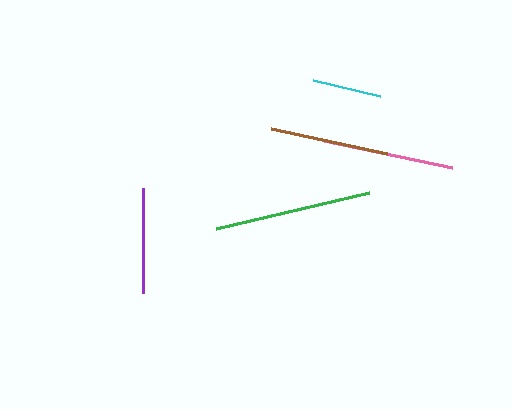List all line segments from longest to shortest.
From longest to shortest: green, pink, brown, purple, cyan.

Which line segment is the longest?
The green line is the longest at approximately 157 pixels.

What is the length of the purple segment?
The purple segment is approximately 105 pixels long.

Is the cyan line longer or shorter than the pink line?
The pink line is longer than the cyan line.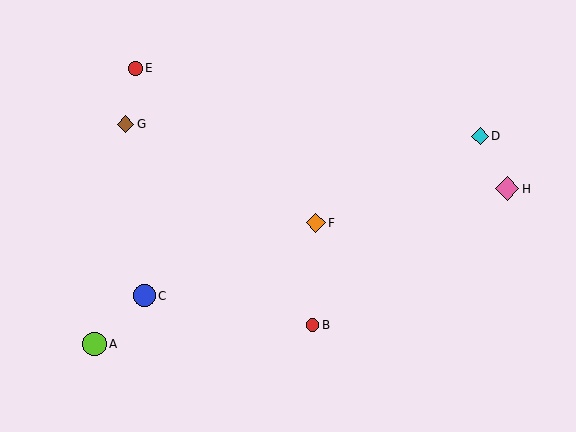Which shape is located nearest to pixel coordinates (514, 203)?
The pink diamond (labeled H) at (507, 189) is nearest to that location.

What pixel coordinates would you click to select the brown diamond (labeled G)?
Click at (126, 124) to select the brown diamond G.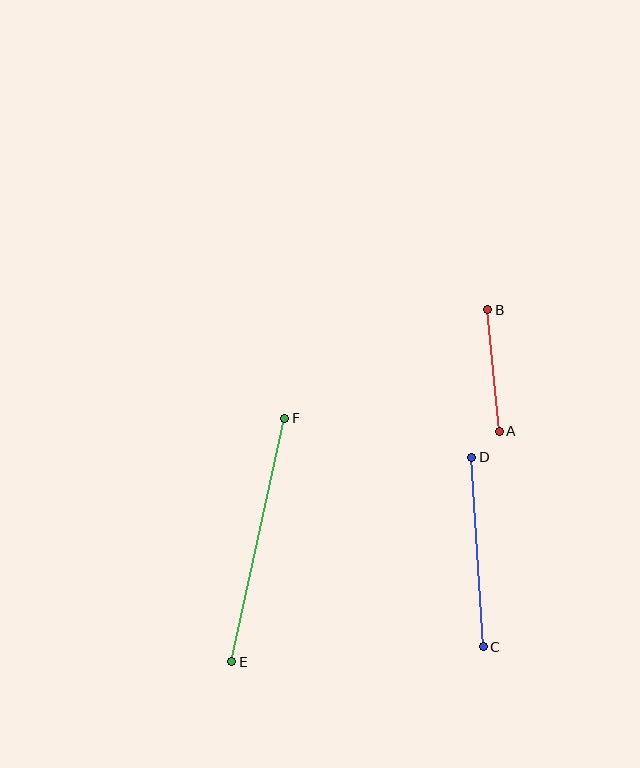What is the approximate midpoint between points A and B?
The midpoint is at approximately (493, 371) pixels.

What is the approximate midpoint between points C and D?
The midpoint is at approximately (477, 552) pixels.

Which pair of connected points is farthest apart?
Points E and F are farthest apart.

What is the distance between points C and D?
The distance is approximately 190 pixels.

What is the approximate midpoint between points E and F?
The midpoint is at approximately (258, 540) pixels.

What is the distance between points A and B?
The distance is approximately 122 pixels.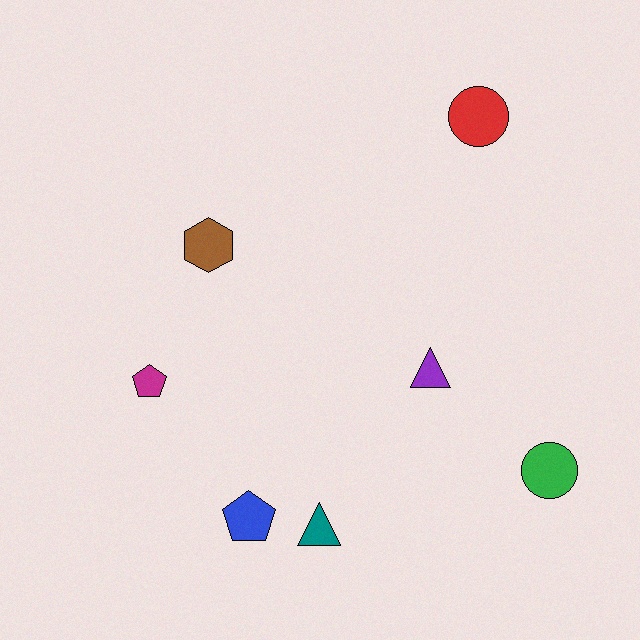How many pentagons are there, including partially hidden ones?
There are 2 pentagons.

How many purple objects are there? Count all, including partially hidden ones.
There is 1 purple object.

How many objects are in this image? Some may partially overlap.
There are 7 objects.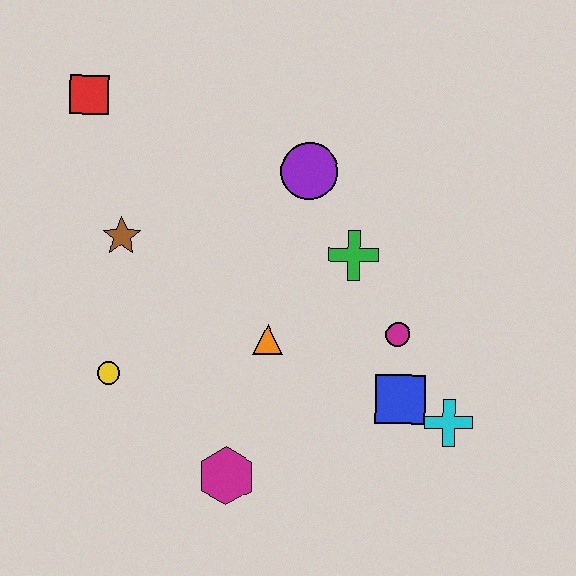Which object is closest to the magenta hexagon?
The orange triangle is closest to the magenta hexagon.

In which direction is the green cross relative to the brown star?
The green cross is to the right of the brown star.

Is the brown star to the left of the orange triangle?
Yes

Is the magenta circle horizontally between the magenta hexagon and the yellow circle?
No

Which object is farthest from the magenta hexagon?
The red square is farthest from the magenta hexagon.